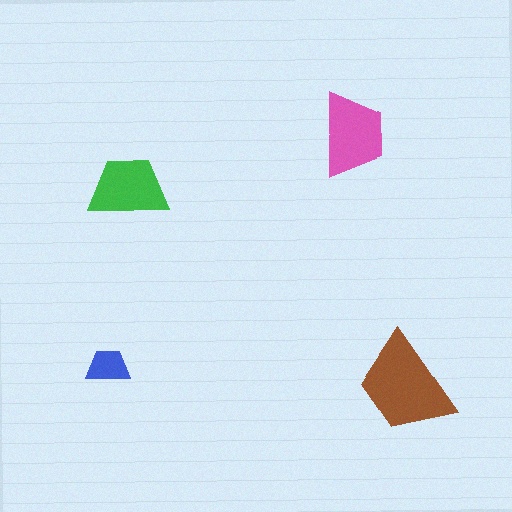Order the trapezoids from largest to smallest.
the brown one, the pink one, the green one, the blue one.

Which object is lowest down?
The brown trapezoid is bottommost.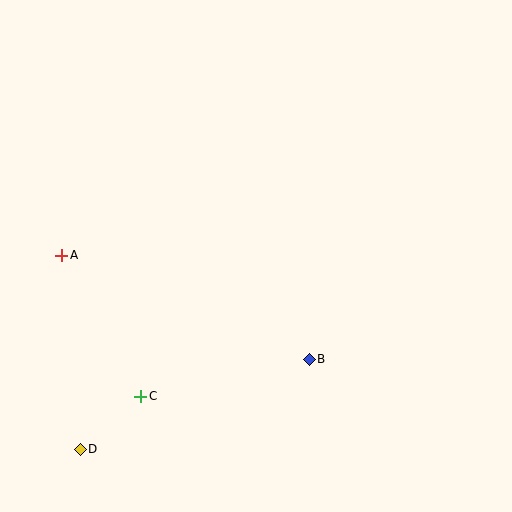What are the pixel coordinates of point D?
Point D is at (80, 449).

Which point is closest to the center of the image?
Point B at (309, 359) is closest to the center.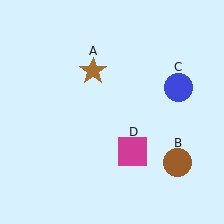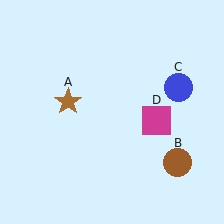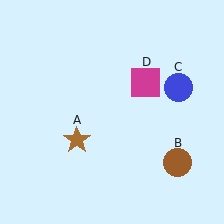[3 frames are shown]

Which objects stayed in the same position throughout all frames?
Brown circle (object B) and blue circle (object C) remained stationary.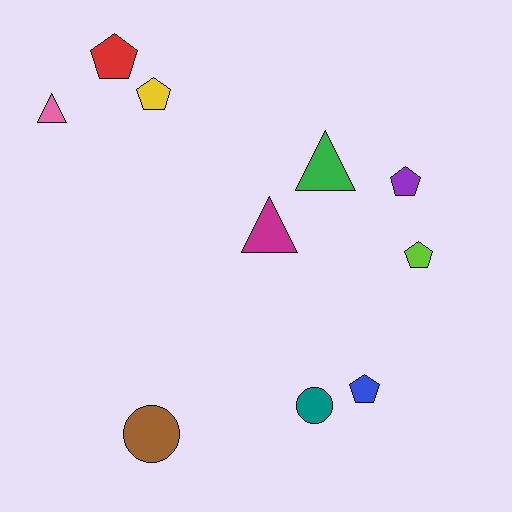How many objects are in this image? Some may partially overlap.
There are 10 objects.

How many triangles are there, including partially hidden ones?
There are 3 triangles.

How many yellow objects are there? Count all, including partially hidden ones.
There is 1 yellow object.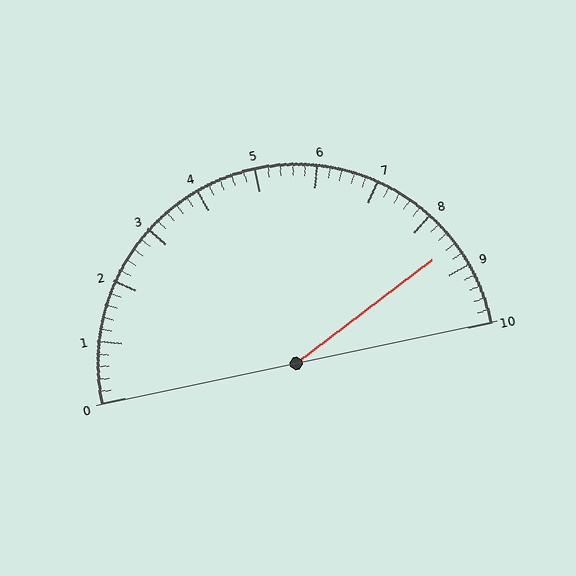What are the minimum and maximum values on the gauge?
The gauge ranges from 0 to 10.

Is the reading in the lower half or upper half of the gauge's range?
The reading is in the upper half of the range (0 to 10).